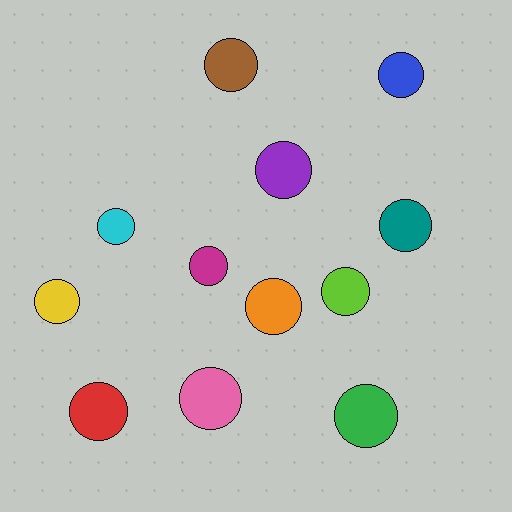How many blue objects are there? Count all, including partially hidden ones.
There is 1 blue object.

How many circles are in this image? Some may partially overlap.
There are 12 circles.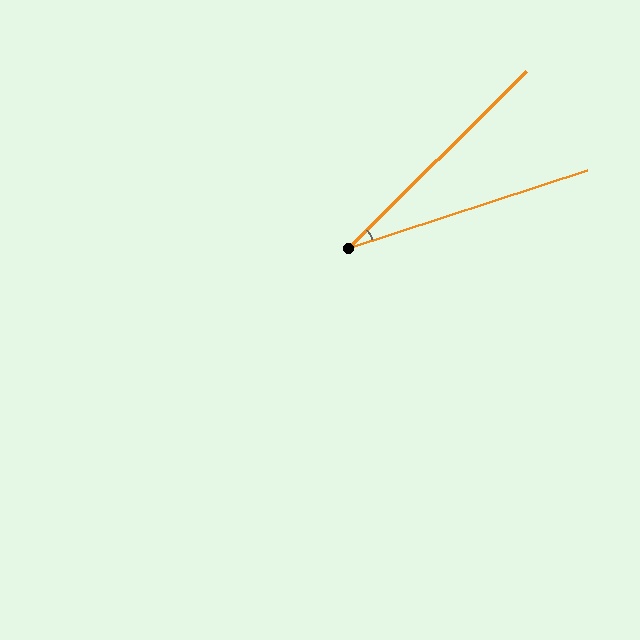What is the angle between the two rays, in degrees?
Approximately 27 degrees.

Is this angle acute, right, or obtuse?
It is acute.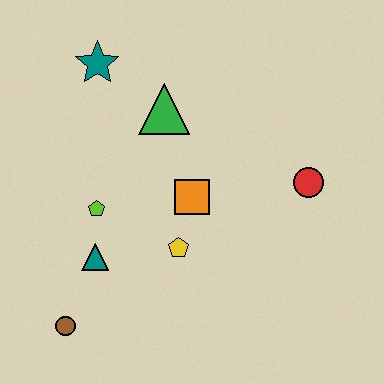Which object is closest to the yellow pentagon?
The orange square is closest to the yellow pentagon.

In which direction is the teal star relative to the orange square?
The teal star is above the orange square.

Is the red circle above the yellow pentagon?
Yes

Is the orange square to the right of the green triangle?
Yes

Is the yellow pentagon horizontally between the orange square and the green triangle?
Yes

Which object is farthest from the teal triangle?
The red circle is farthest from the teal triangle.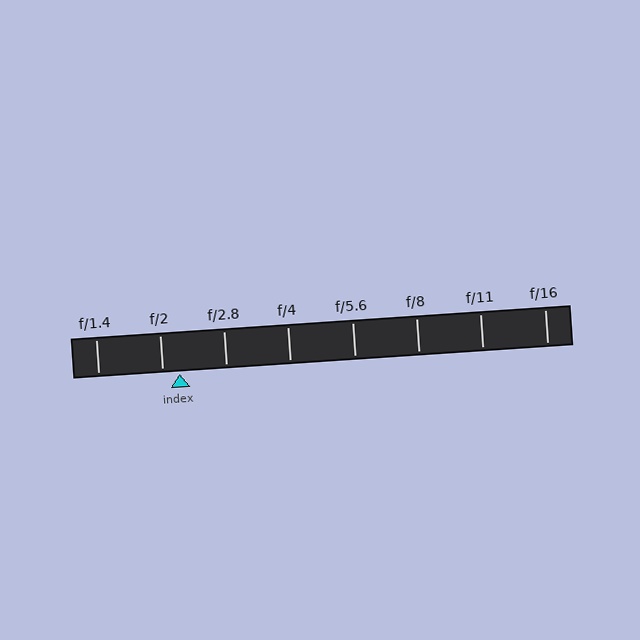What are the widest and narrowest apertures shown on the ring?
The widest aperture shown is f/1.4 and the narrowest is f/16.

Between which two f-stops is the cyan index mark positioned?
The index mark is between f/2 and f/2.8.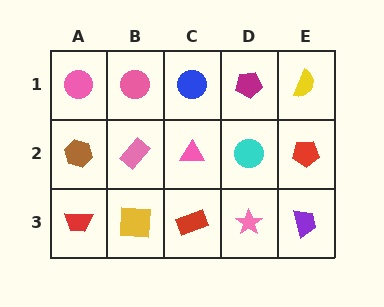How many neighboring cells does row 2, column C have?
4.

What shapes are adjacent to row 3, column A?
A brown hexagon (row 2, column A), a yellow square (row 3, column B).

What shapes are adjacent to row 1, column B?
A pink rectangle (row 2, column B), a pink circle (row 1, column A), a blue circle (row 1, column C).